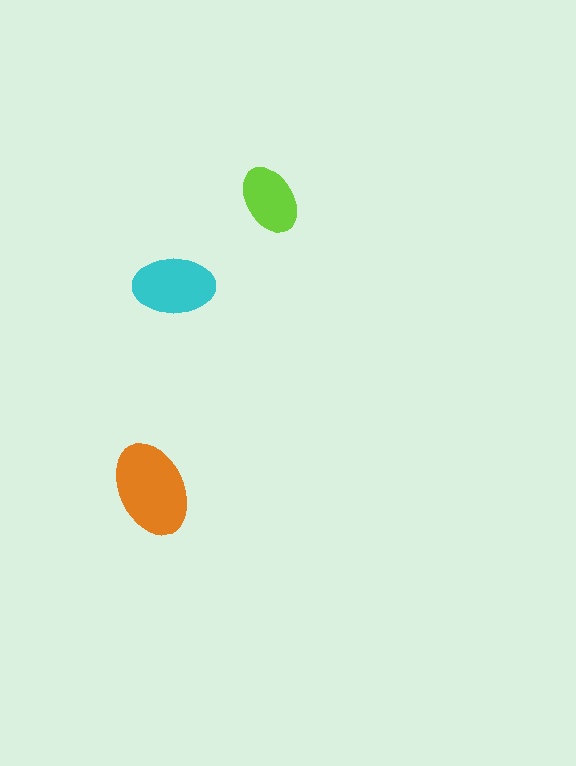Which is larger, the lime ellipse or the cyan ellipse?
The cyan one.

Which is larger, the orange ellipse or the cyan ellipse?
The orange one.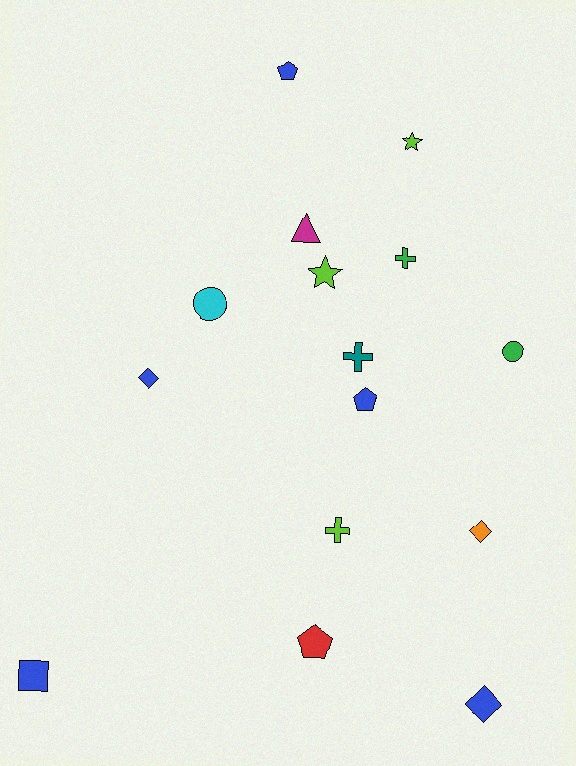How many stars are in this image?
There are 2 stars.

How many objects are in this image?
There are 15 objects.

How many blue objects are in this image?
There are 5 blue objects.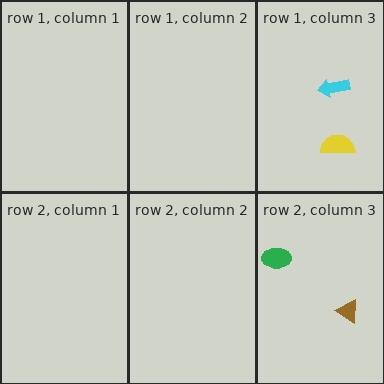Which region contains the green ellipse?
The row 2, column 3 region.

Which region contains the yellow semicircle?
The row 1, column 3 region.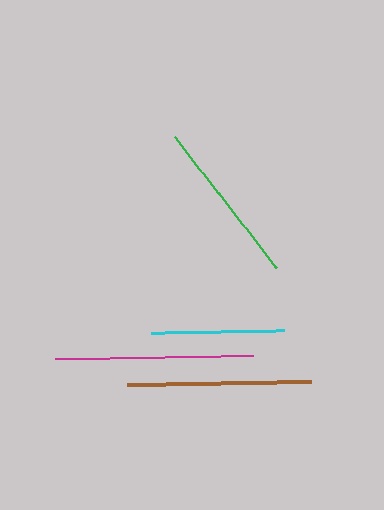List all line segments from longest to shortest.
From longest to shortest: magenta, brown, green, cyan.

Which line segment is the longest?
The magenta line is the longest at approximately 199 pixels.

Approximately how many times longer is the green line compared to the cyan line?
The green line is approximately 1.3 times the length of the cyan line.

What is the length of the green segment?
The green segment is approximately 166 pixels long.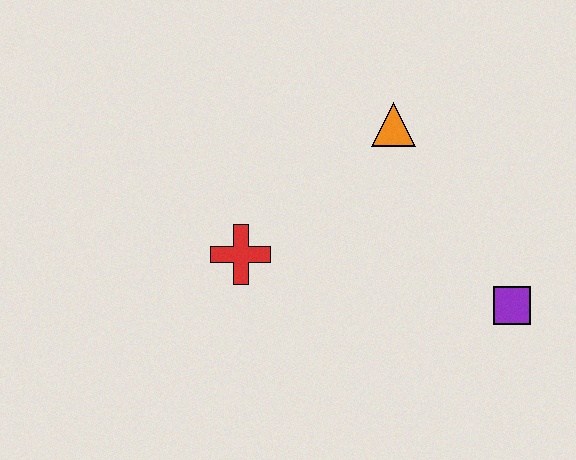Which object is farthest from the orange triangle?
The purple square is farthest from the orange triangle.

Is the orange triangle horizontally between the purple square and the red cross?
Yes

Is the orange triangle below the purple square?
No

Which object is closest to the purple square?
The orange triangle is closest to the purple square.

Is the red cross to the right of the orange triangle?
No